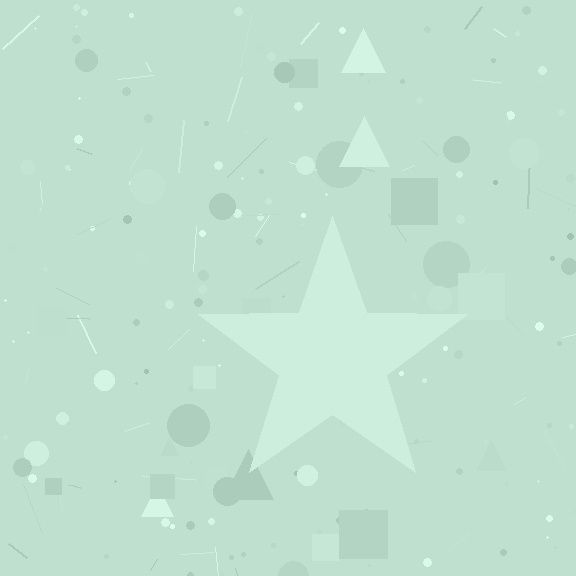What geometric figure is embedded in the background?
A star is embedded in the background.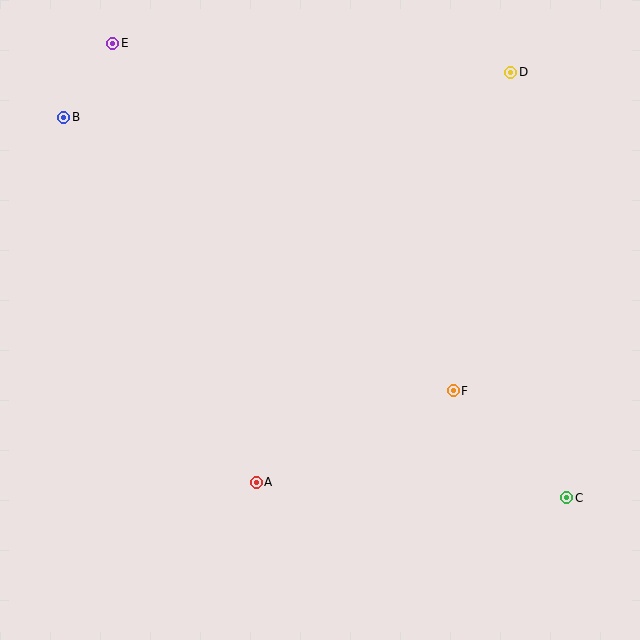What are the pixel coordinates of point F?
Point F is at (453, 391).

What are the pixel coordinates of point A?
Point A is at (256, 482).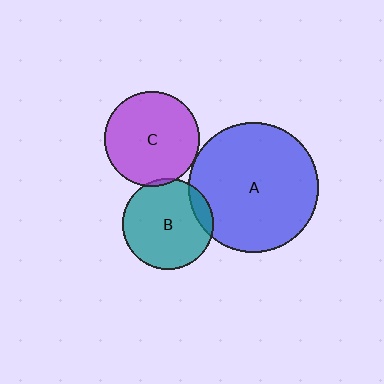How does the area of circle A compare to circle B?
Approximately 2.0 times.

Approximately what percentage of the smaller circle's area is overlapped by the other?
Approximately 5%.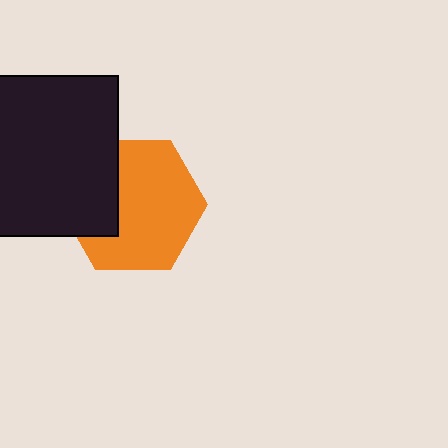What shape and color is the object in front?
The object in front is a black square.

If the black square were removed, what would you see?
You would see the complete orange hexagon.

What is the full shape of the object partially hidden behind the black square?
The partially hidden object is an orange hexagon.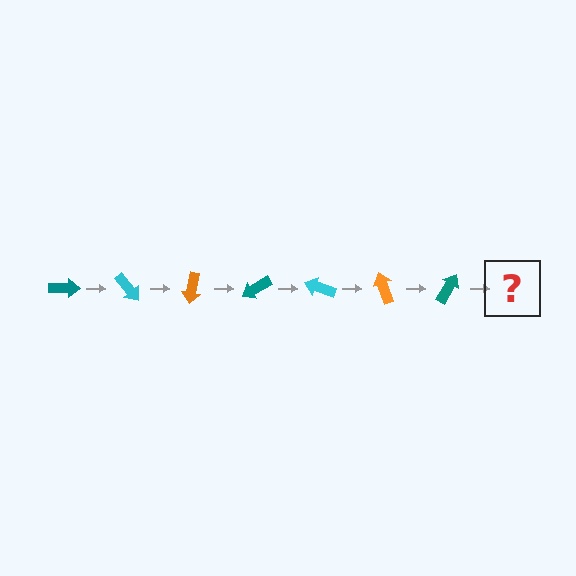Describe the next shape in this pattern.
It should be a cyan arrow, rotated 350 degrees from the start.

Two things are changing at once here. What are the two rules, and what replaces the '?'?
The two rules are that it rotates 50 degrees each step and the color cycles through teal, cyan, and orange. The '?' should be a cyan arrow, rotated 350 degrees from the start.